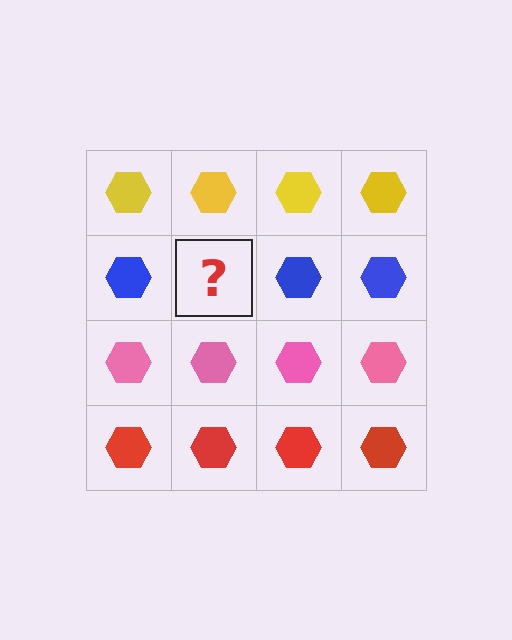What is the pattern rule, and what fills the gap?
The rule is that each row has a consistent color. The gap should be filled with a blue hexagon.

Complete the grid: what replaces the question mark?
The question mark should be replaced with a blue hexagon.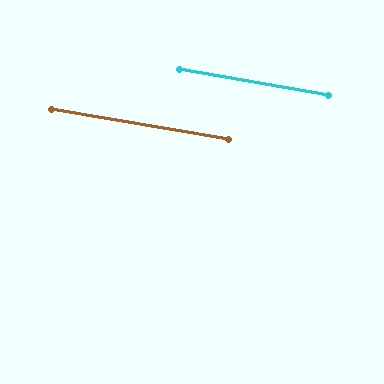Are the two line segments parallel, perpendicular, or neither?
Parallel — their directions differ by only 0.3°.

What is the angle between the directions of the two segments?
Approximately 0 degrees.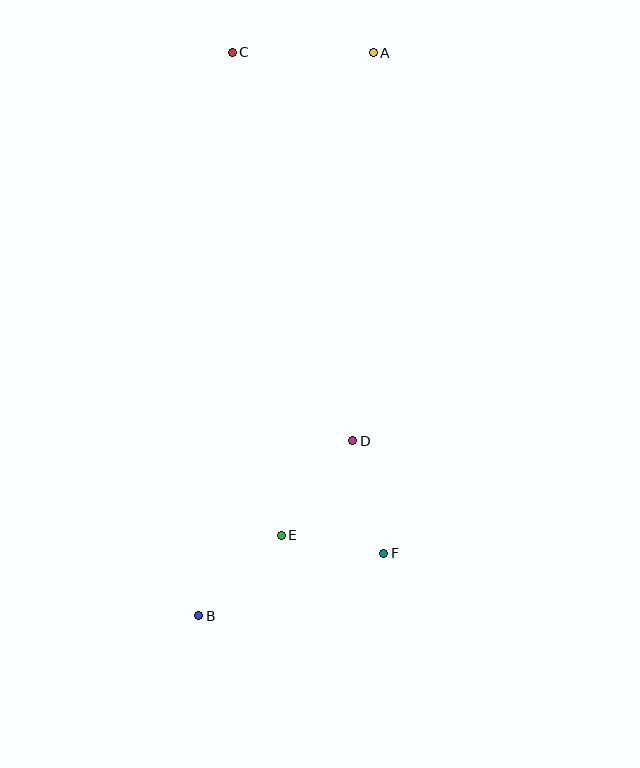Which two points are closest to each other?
Points E and F are closest to each other.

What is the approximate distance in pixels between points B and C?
The distance between B and C is approximately 564 pixels.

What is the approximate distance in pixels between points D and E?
The distance between D and E is approximately 118 pixels.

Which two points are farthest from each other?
Points A and B are farthest from each other.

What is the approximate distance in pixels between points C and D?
The distance between C and D is approximately 407 pixels.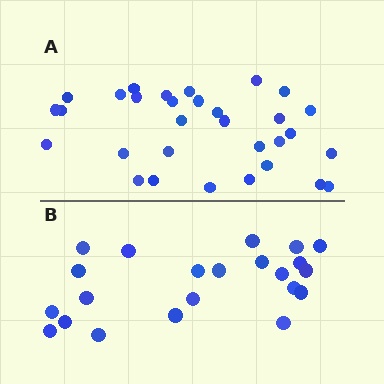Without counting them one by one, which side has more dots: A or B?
Region A (the top region) has more dots.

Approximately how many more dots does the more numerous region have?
Region A has roughly 8 or so more dots than region B.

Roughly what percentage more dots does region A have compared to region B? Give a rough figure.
About 40% more.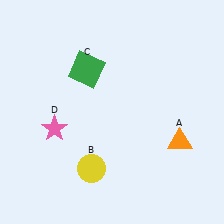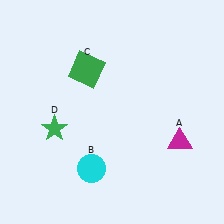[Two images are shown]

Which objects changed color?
A changed from orange to magenta. B changed from yellow to cyan. D changed from pink to green.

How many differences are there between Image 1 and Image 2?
There are 3 differences between the two images.